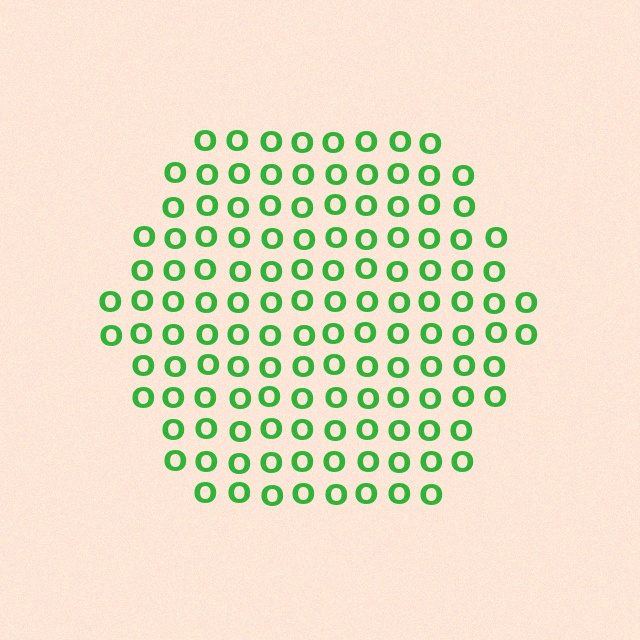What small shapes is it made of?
It is made of small letter O's.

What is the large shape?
The large shape is a hexagon.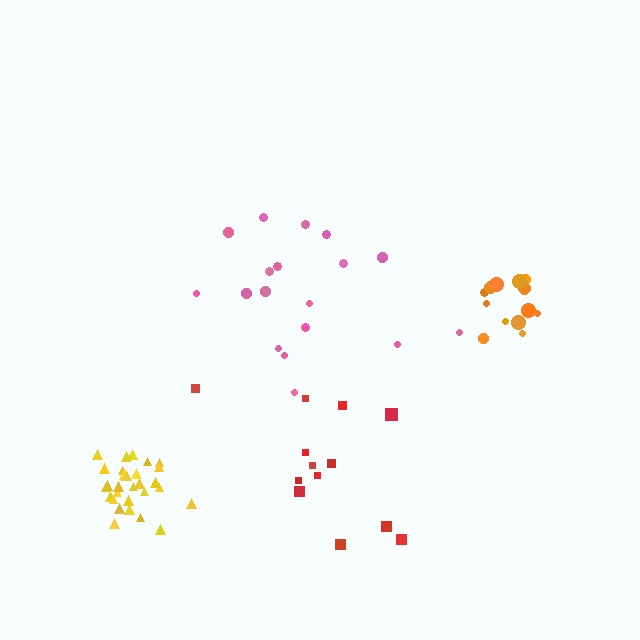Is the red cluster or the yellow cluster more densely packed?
Yellow.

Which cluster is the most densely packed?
Yellow.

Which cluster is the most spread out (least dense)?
Red.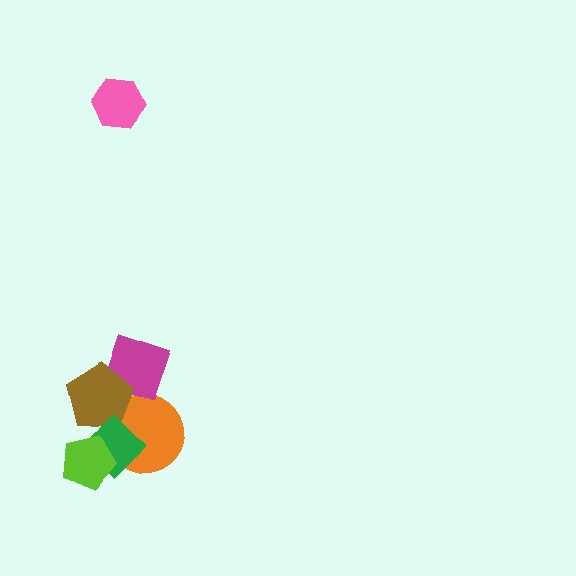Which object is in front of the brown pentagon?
The green diamond is in front of the brown pentagon.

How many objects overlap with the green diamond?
4 objects overlap with the green diamond.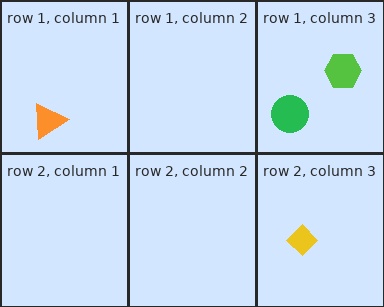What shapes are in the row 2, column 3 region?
The yellow diamond.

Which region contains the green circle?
The row 1, column 3 region.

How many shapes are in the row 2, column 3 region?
1.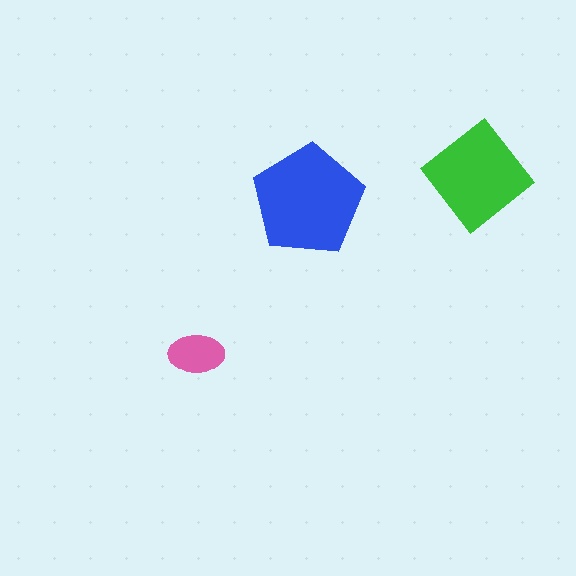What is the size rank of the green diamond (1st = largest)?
2nd.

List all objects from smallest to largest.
The pink ellipse, the green diamond, the blue pentagon.